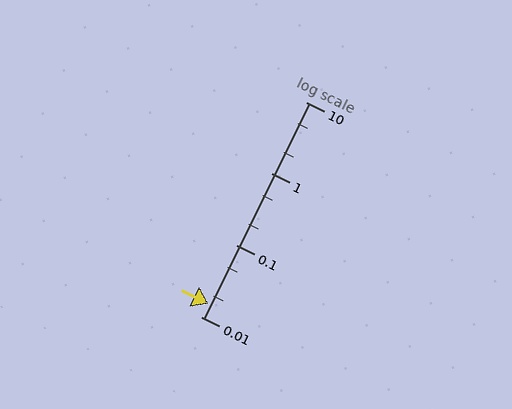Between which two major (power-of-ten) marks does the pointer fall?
The pointer is between 0.01 and 0.1.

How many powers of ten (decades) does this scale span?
The scale spans 3 decades, from 0.01 to 10.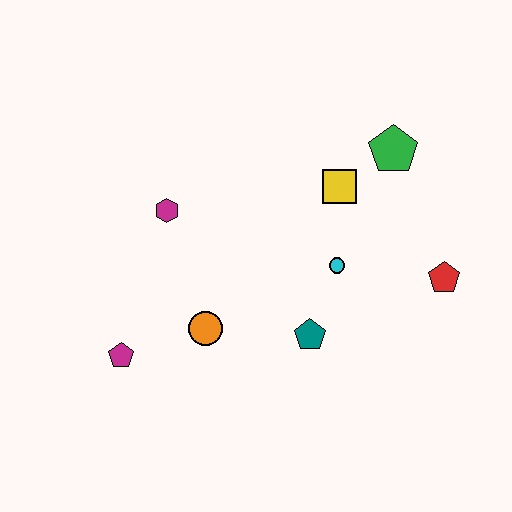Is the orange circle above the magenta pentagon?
Yes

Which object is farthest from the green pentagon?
The magenta pentagon is farthest from the green pentagon.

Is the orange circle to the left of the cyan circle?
Yes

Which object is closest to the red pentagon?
The cyan circle is closest to the red pentagon.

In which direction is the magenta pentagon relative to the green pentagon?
The magenta pentagon is to the left of the green pentagon.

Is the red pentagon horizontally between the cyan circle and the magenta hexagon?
No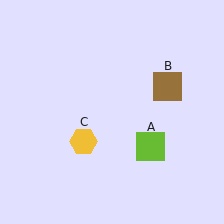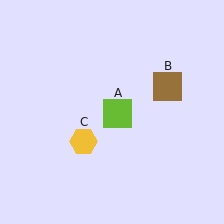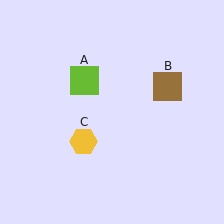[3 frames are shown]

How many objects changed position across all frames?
1 object changed position: lime square (object A).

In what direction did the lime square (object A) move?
The lime square (object A) moved up and to the left.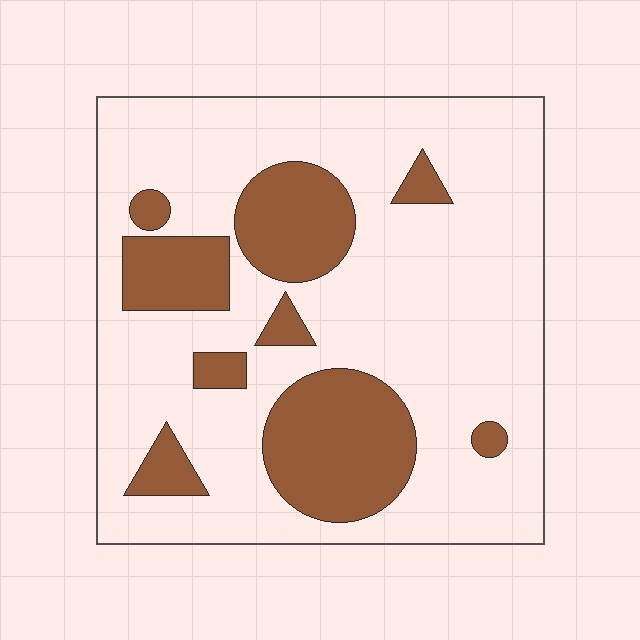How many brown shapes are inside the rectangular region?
9.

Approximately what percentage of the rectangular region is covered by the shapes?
Approximately 25%.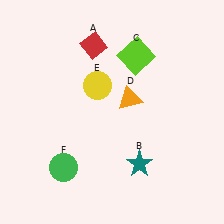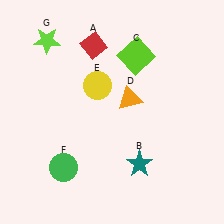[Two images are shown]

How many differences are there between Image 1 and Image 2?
There is 1 difference between the two images.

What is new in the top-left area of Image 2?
A lime star (G) was added in the top-left area of Image 2.